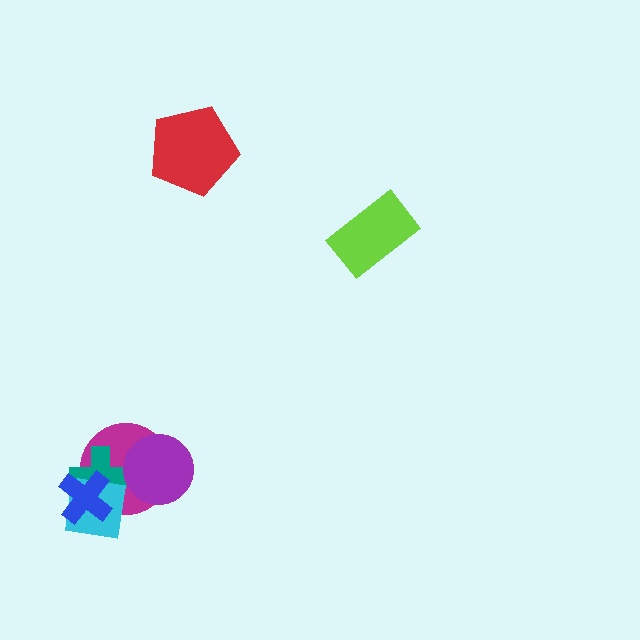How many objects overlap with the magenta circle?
4 objects overlap with the magenta circle.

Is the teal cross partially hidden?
Yes, it is partially covered by another shape.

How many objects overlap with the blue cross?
3 objects overlap with the blue cross.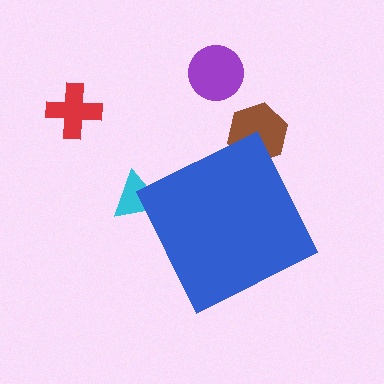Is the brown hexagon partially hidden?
Yes, the brown hexagon is partially hidden behind the blue diamond.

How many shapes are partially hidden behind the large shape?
2 shapes are partially hidden.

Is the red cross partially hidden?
No, the red cross is fully visible.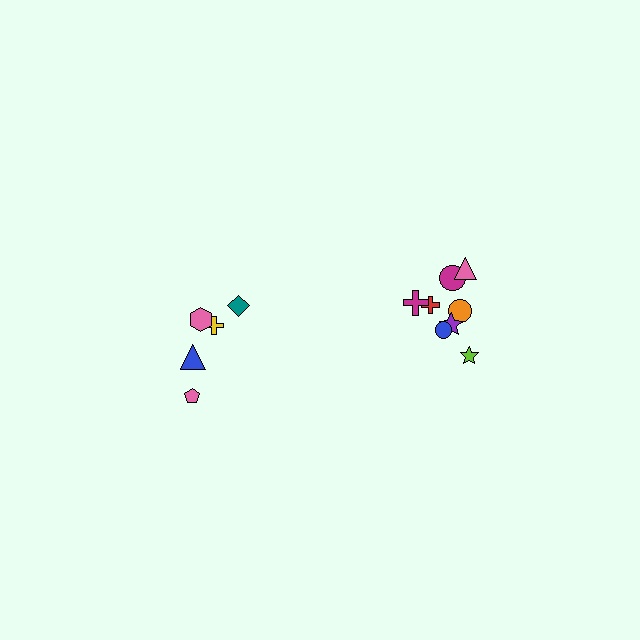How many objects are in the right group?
There are 8 objects.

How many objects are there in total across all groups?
There are 13 objects.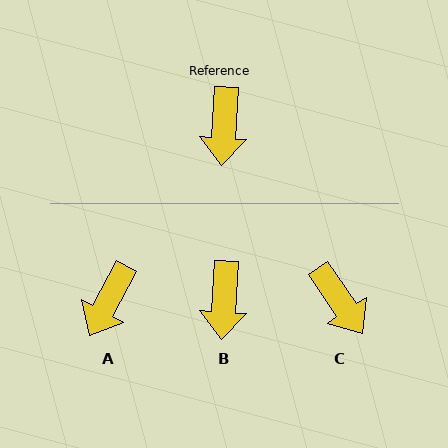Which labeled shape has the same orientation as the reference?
B.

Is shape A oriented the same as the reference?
No, it is off by about 24 degrees.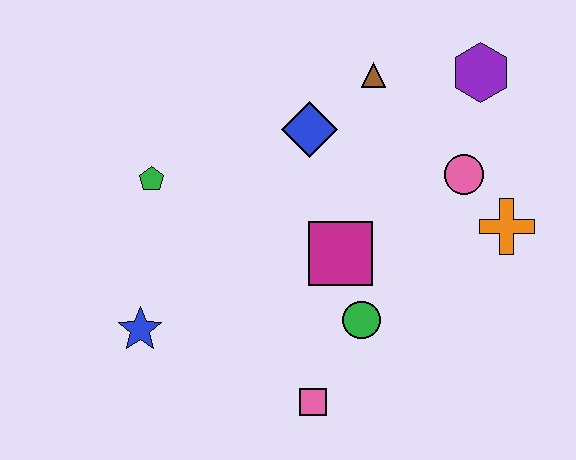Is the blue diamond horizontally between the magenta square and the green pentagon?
Yes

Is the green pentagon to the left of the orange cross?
Yes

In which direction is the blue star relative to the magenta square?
The blue star is to the left of the magenta square.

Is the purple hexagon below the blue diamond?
No